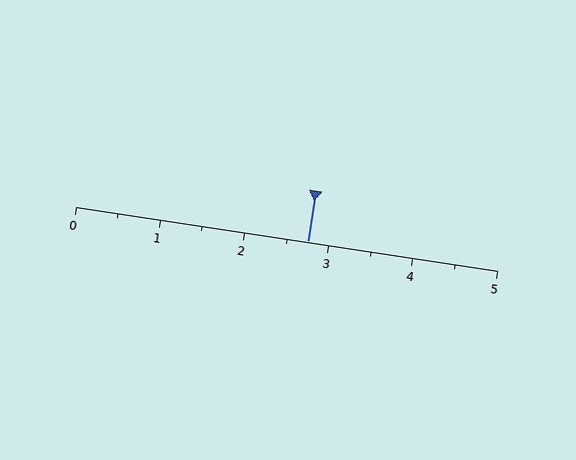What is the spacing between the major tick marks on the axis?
The major ticks are spaced 1 apart.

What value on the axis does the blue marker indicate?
The marker indicates approximately 2.8.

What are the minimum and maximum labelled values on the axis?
The axis runs from 0 to 5.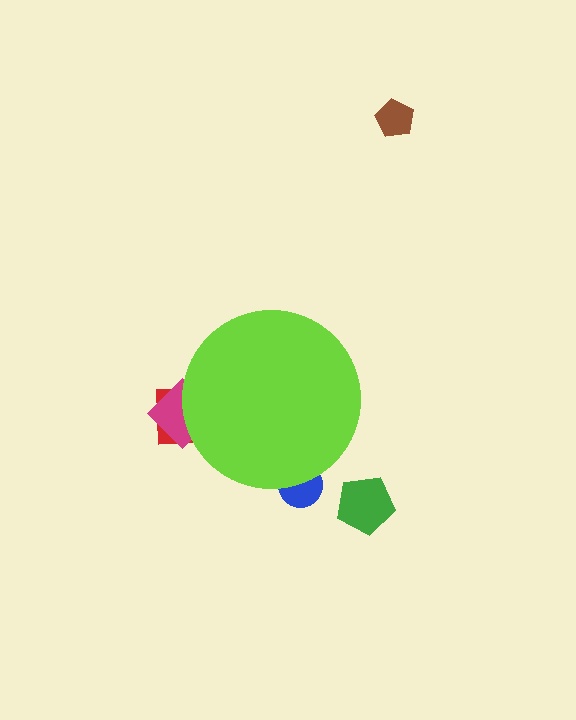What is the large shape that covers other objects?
A lime circle.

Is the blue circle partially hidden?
Yes, the blue circle is partially hidden behind the lime circle.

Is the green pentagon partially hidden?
No, the green pentagon is fully visible.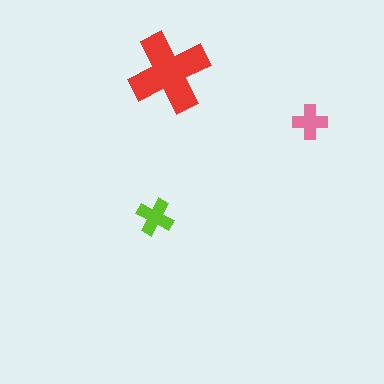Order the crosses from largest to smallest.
the red one, the lime one, the pink one.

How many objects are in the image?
There are 3 objects in the image.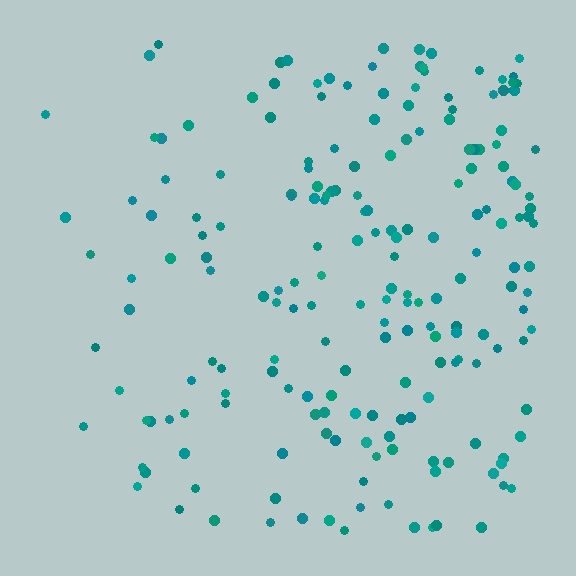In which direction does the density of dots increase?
From left to right, with the right side densest.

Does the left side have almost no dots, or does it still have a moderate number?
Still a moderate number, just noticeably fewer than the right.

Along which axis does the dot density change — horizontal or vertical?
Horizontal.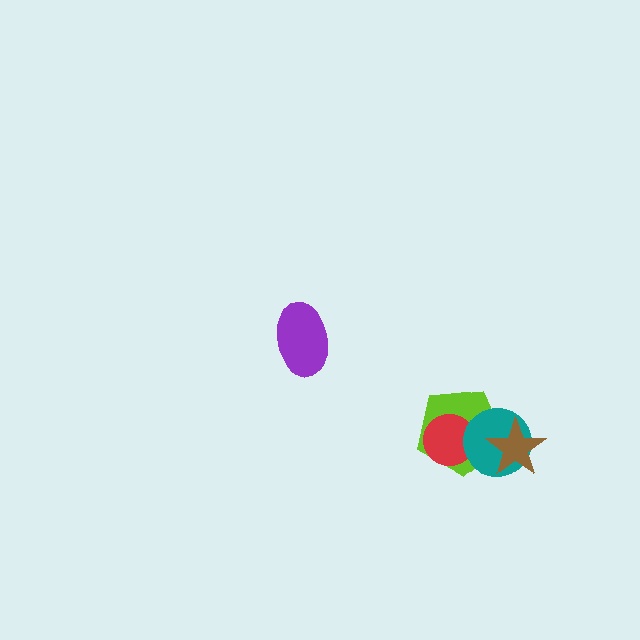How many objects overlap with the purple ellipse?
0 objects overlap with the purple ellipse.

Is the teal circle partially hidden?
Yes, it is partially covered by another shape.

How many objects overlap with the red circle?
2 objects overlap with the red circle.